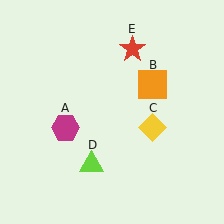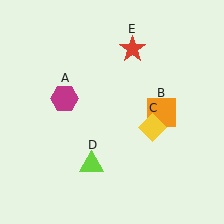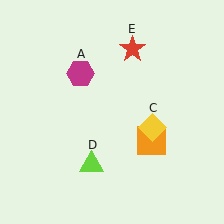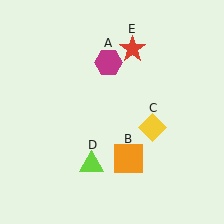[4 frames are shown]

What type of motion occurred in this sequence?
The magenta hexagon (object A), orange square (object B) rotated clockwise around the center of the scene.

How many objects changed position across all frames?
2 objects changed position: magenta hexagon (object A), orange square (object B).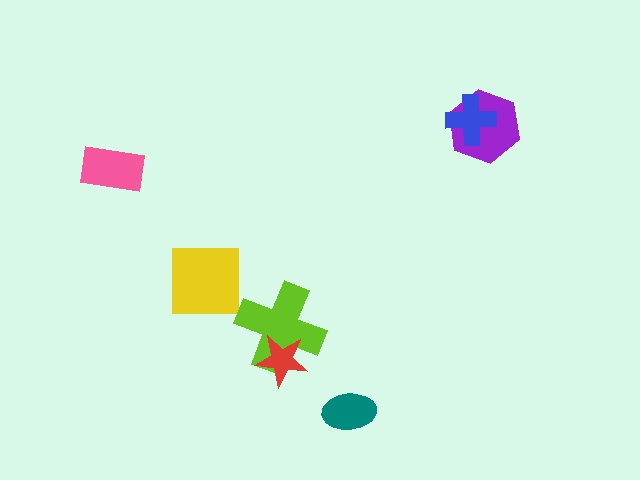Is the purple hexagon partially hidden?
Yes, it is partially covered by another shape.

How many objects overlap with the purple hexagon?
1 object overlaps with the purple hexagon.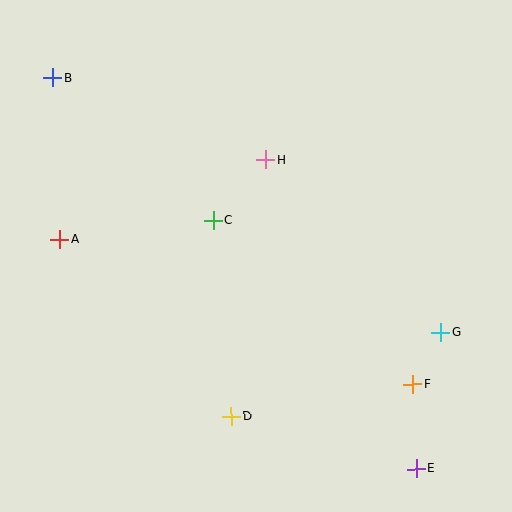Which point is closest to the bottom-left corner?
Point D is closest to the bottom-left corner.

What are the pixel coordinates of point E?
Point E is at (416, 469).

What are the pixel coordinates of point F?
Point F is at (413, 384).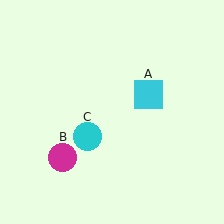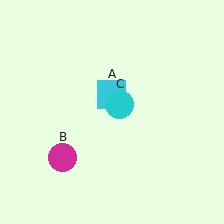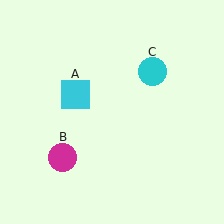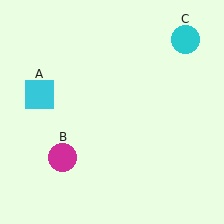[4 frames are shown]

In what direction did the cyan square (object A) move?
The cyan square (object A) moved left.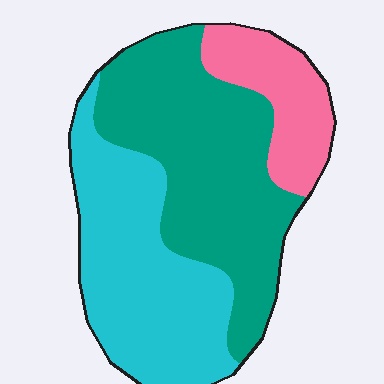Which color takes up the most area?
Teal, at roughly 45%.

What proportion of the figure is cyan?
Cyan covers about 40% of the figure.